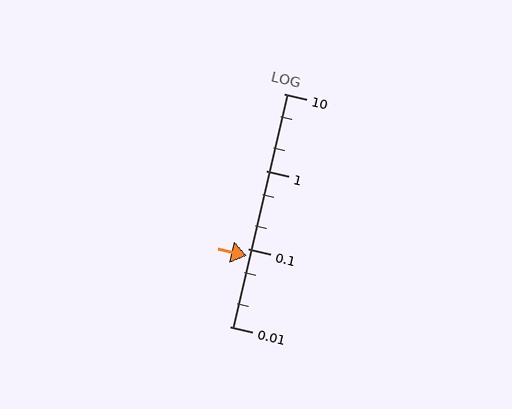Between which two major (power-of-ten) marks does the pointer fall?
The pointer is between 0.01 and 0.1.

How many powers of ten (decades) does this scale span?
The scale spans 3 decades, from 0.01 to 10.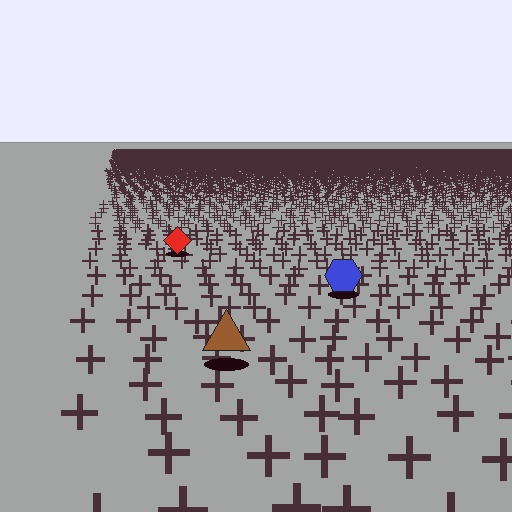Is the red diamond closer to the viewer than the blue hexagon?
No. The blue hexagon is closer — you can tell from the texture gradient: the ground texture is coarser near it.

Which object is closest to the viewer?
The brown triangle is closest. The texture marks near it are larger and more spread out.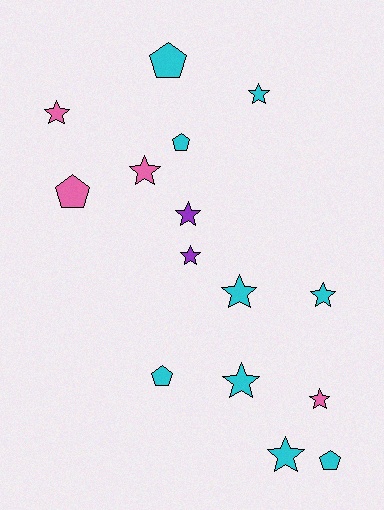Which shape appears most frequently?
Star, with 10 objects.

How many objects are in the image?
There are 15 objects.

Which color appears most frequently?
Cyan, with 9 objects.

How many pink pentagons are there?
There is 1 pink pentagon.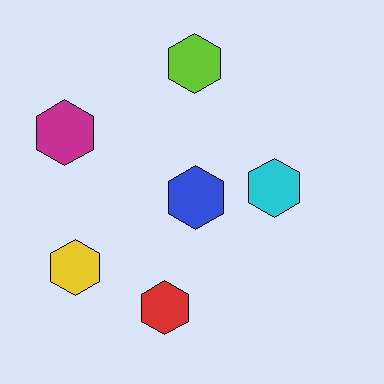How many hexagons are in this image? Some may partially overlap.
There are 6 hexagons.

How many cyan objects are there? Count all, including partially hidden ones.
There is 1 cyan object.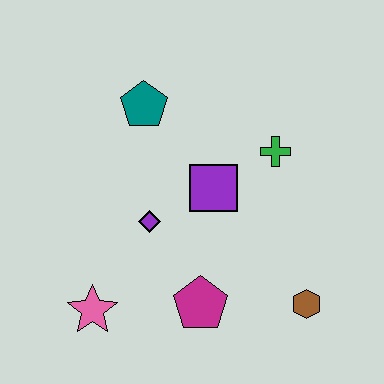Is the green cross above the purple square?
Yes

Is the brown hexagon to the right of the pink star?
Yes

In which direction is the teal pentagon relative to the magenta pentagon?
The teal pentagon is above the magenta pentagon.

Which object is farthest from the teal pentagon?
The brown hexagon is farthest from the teal pentagon.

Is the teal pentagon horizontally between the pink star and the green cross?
Yes